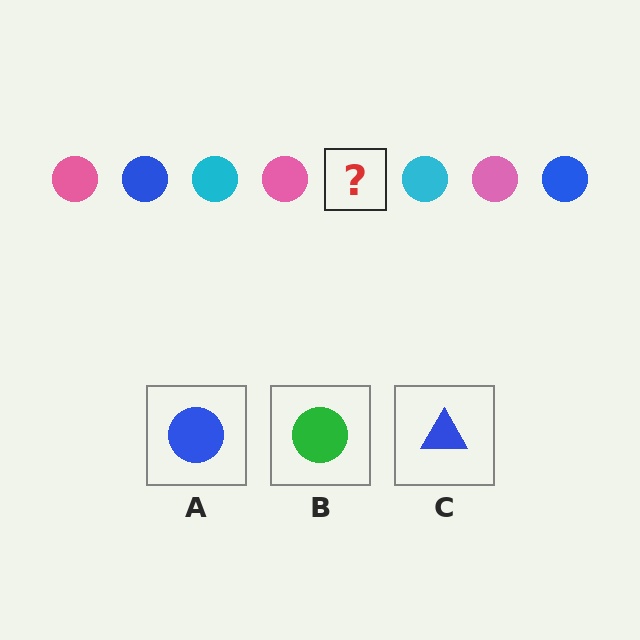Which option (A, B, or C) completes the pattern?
A.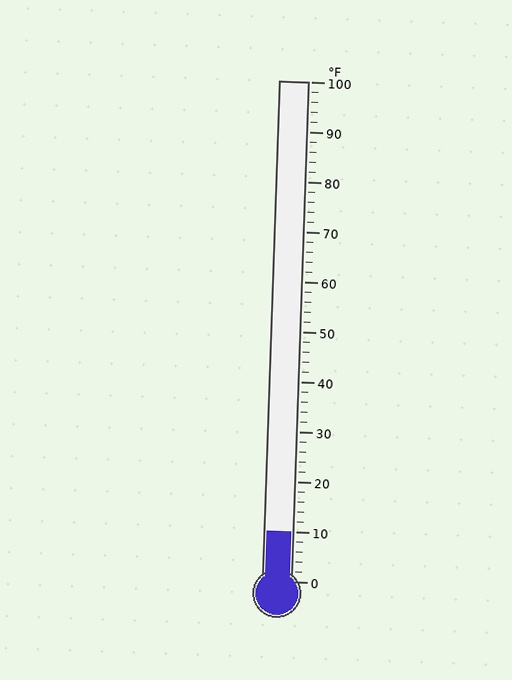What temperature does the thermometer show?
The thermometer shows approximately 10°F.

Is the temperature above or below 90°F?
The temperature is below 90°F.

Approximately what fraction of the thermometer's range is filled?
The thermometer is filled to approximately 10% of its range.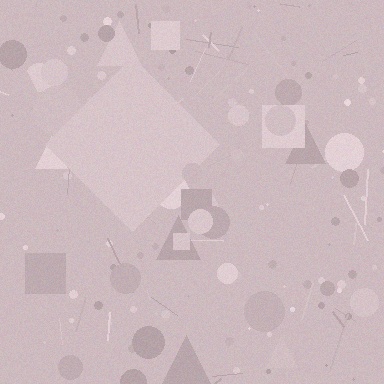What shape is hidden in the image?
A diamond is hidden in the image.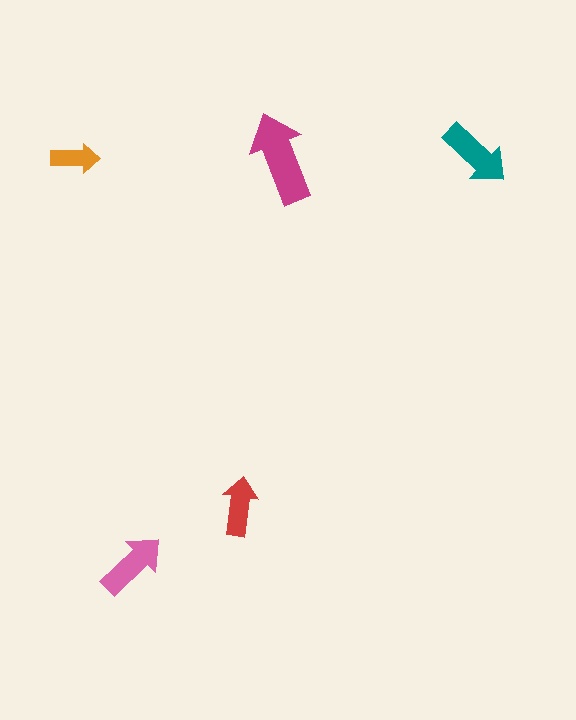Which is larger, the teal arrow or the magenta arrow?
The magenta one.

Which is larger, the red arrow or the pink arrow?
The pink one.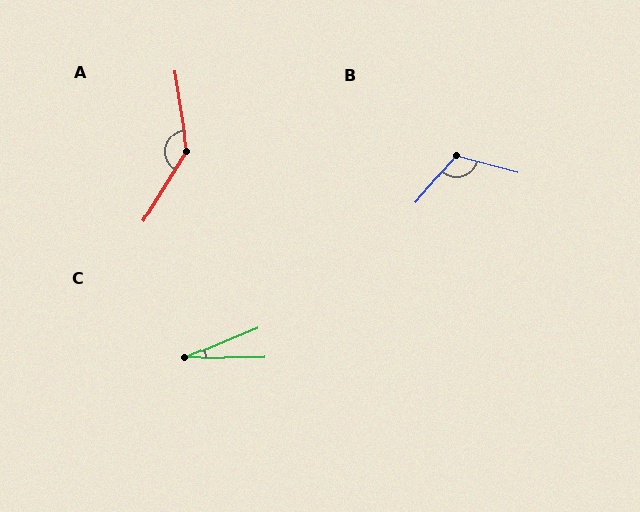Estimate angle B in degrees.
Approximately 115 degrees.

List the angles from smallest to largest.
C (21°), B (115°), A (140°).